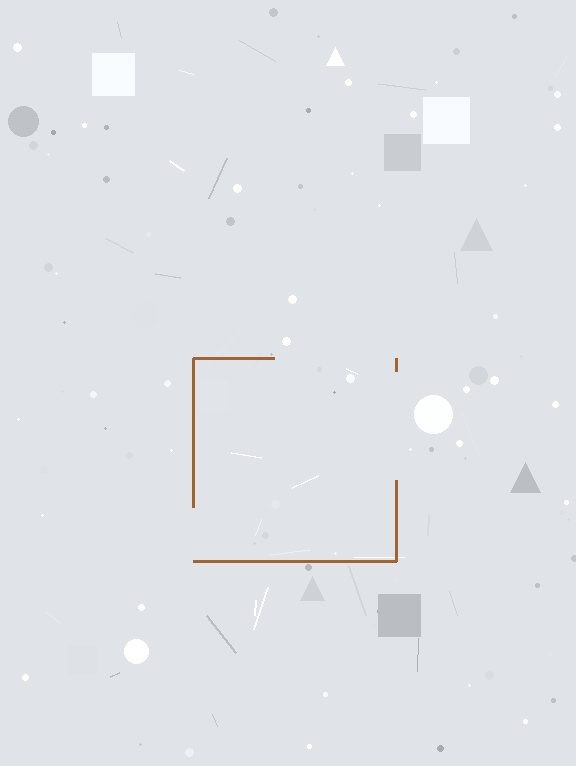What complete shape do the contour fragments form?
The contour fragments form a square.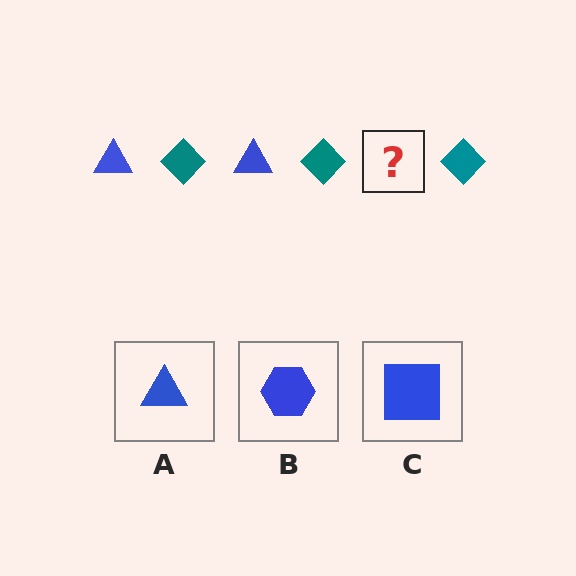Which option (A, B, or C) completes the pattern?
A.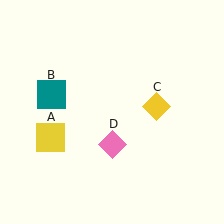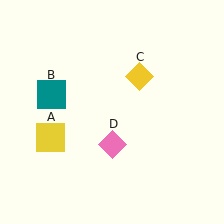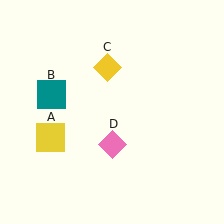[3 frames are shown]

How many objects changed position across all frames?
1 object changed position: yellow diamond (object C).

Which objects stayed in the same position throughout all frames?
Yellow square (object A) and teal square (object B) and pink diamond (object D) remained stationary.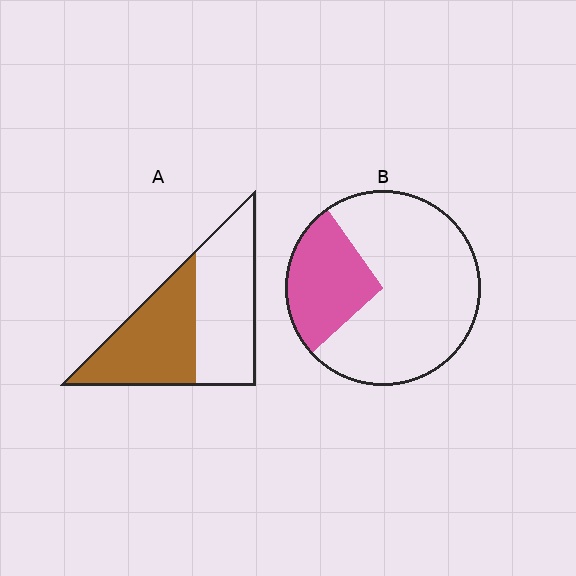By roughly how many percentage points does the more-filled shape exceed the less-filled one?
By roughly 20 percentage points (A over B).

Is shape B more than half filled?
No.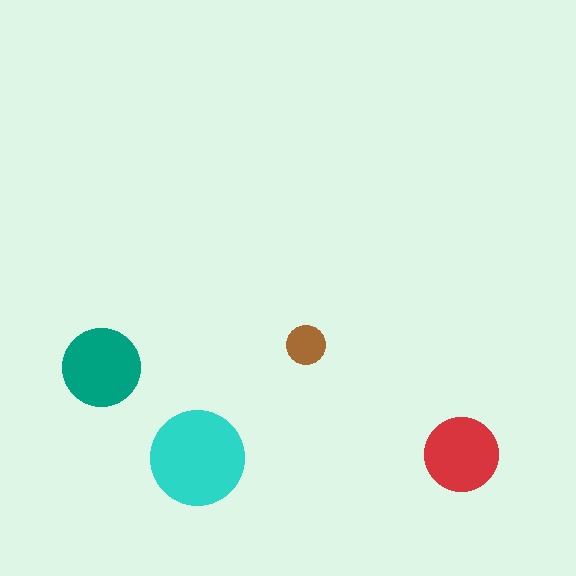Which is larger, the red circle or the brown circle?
The red one.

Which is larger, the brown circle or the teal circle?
The teal one.